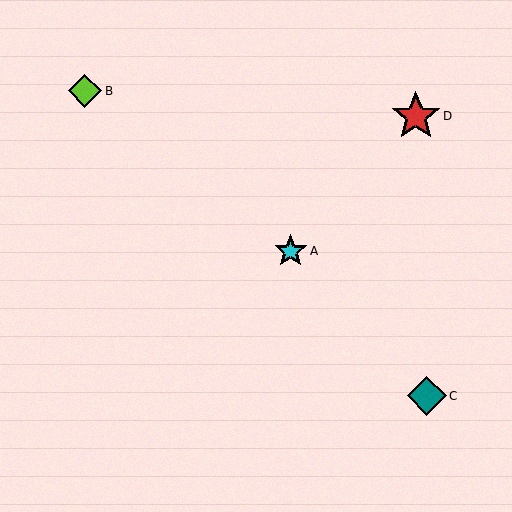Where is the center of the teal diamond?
The center of the teal diamond is at (427, 396).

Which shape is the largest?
The red star (labeled D) is the largest.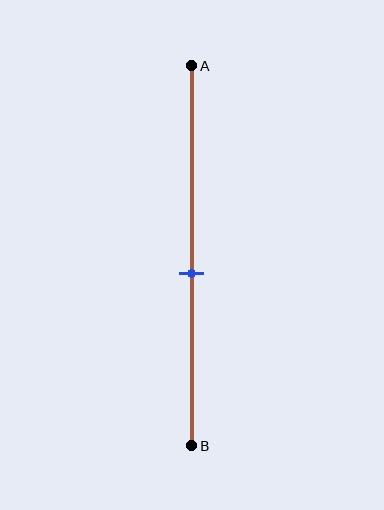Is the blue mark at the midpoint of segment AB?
No, the mark is at about 55% from A, not at the 50% midpoint.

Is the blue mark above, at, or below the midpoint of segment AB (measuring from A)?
The blue mark is below the midpoint of segment AB.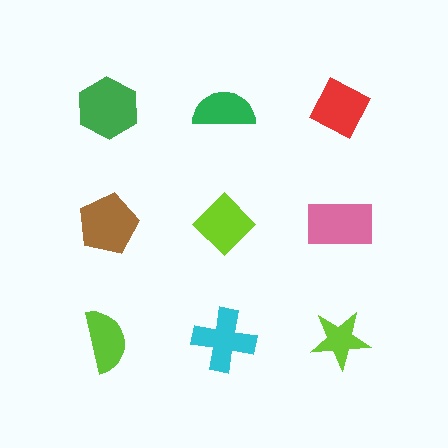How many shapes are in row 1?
3 shapes.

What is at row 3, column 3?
A lime star.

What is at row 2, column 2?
A lime diamond.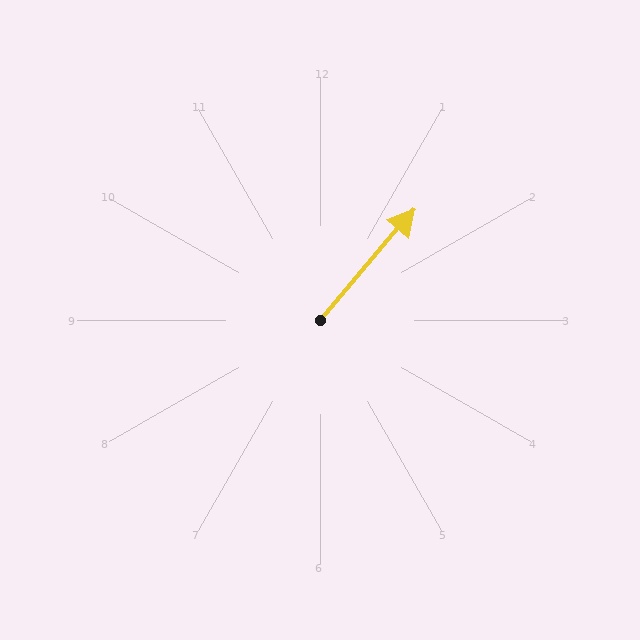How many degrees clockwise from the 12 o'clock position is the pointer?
Approximately 40 degrees.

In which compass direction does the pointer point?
Northeast.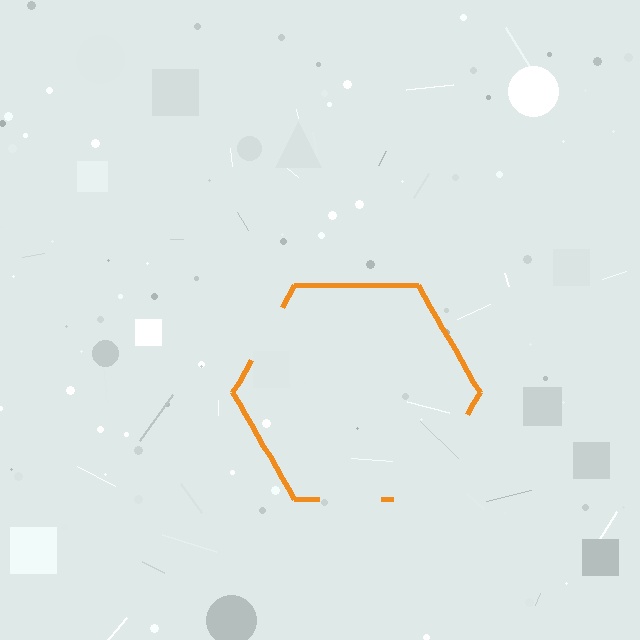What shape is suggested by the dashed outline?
The dashed outline suggests a hexagon.